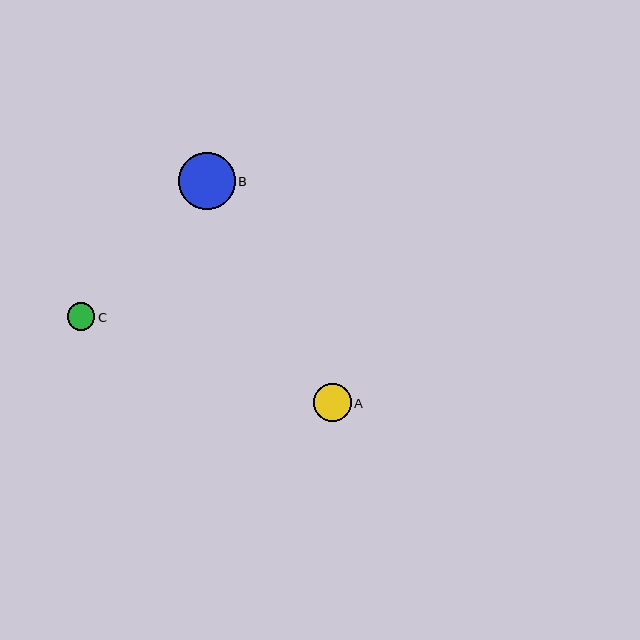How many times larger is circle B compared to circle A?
Circle B is approximately 1.5 times the size of circle A.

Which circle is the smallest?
Circle C is the smallest with a size of approximately 28 pixels.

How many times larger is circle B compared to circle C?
Circle B is approximately 2.0 times the size of circle C.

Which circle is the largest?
Circle B is the largest with a size of approximately 57 pixels.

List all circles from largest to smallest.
From largest to smallest: B, A, C.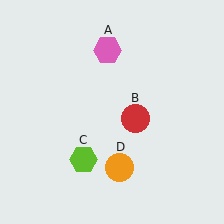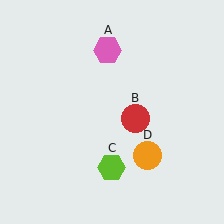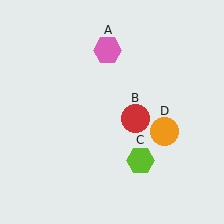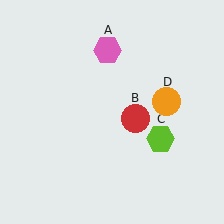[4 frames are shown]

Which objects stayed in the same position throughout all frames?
Pink hexagon (object A) and red circle (object B) remained stationary.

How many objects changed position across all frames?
2 objects changed position: lime hexagon (object C), orange circle (object D).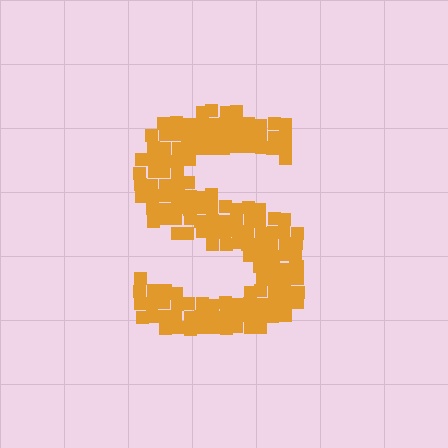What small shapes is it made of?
It is made of small squares.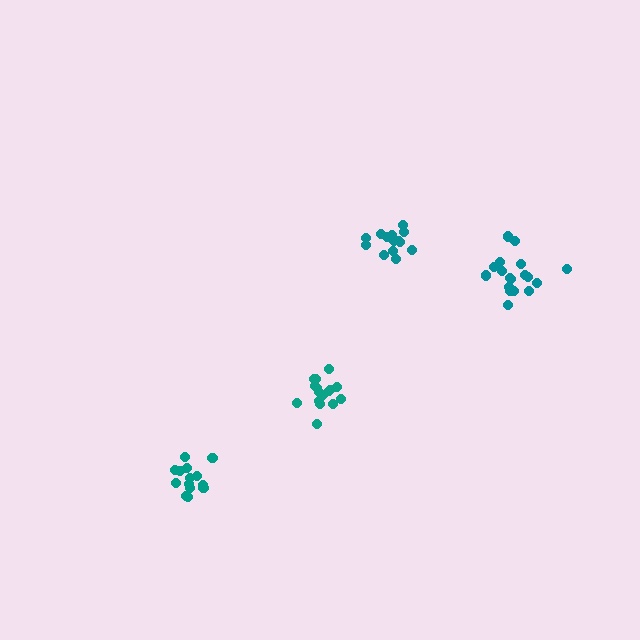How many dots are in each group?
Group 1: 16 dots, Group 2: 15 dots, Group 3: 14 dots, Group 4: 18 dots (63 total).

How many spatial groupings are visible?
There are 4 spatial groupings.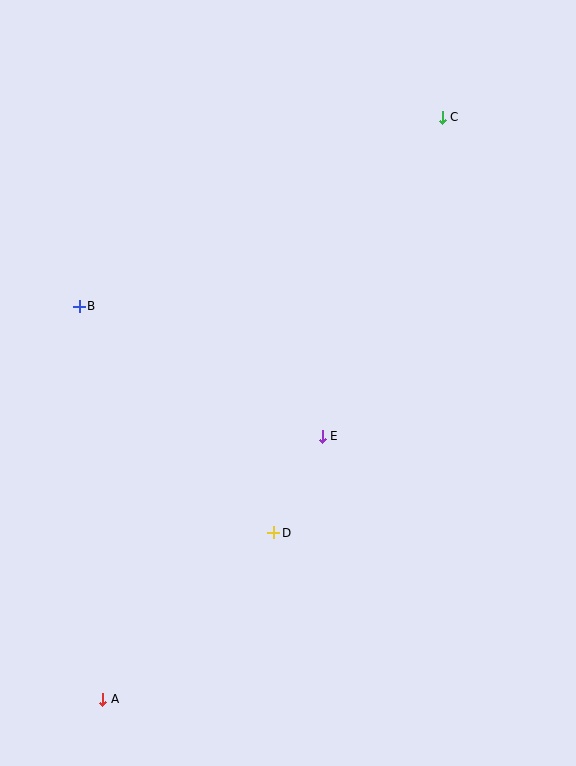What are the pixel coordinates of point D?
Point D is at (274, 533).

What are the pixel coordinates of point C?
Point C is at (442, 117).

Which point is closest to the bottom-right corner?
Point D is closest to the bottom-right corner.